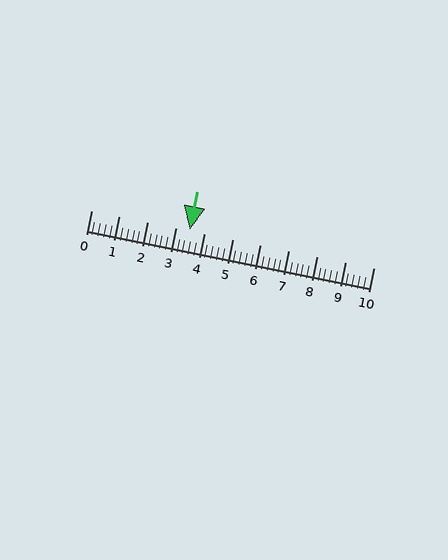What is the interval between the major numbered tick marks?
The major tick marks are spaced 1 units apart.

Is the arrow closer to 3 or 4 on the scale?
The arrow is closer to 4.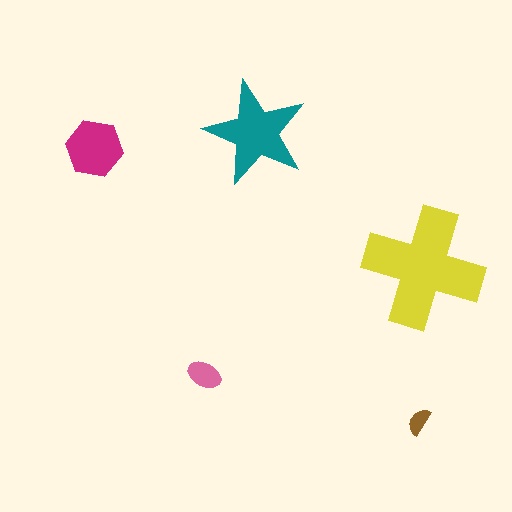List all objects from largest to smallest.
The yellow cross, the teal star, the magenta hexagon, the pink ellipse, the brown semicircle.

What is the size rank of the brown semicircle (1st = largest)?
5th.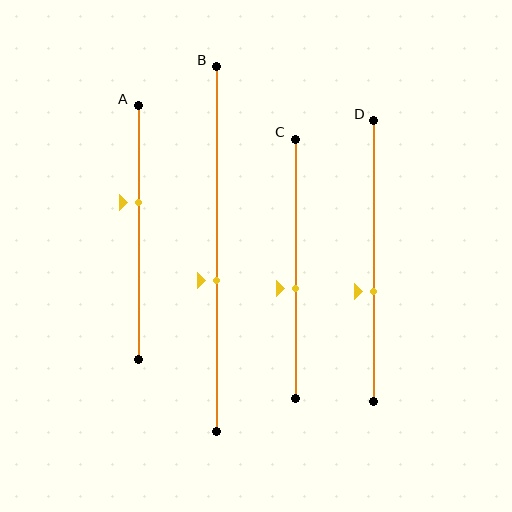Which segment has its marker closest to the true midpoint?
Segment C has its marker closest to the true midpoint.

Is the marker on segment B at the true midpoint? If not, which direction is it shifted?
No, the marker on segment B is shifted downward by about 9% of the segment length.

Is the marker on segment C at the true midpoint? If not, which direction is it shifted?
No, the marker on segment C is shifted downward by about 8% of the segment length.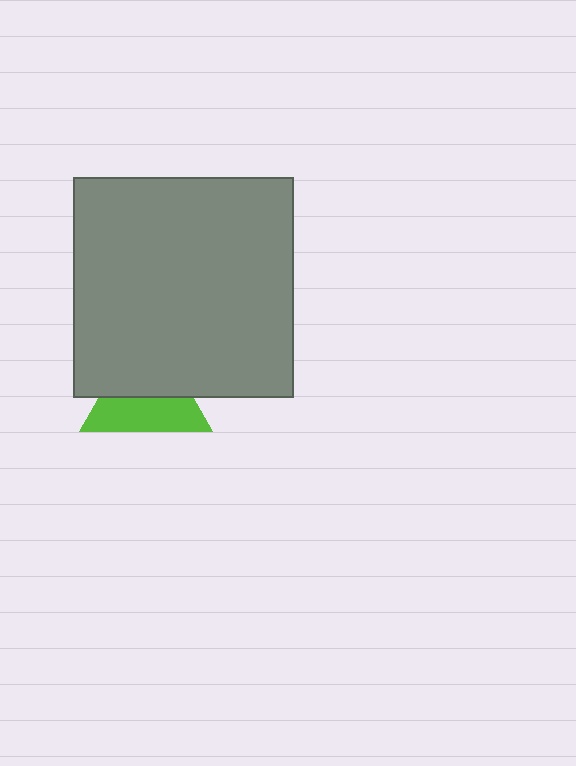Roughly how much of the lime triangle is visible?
About half of it is visible (roughly 50%).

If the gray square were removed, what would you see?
You would see the complete lime triangle.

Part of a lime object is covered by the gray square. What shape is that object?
It is a triangle.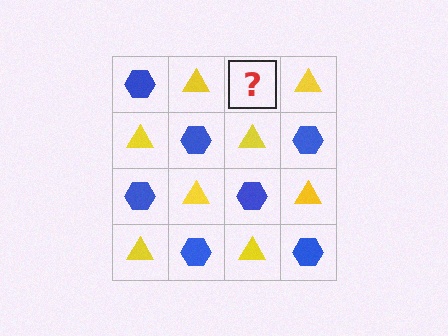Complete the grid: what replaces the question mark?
The question mark should be replaced with a blue hexagon.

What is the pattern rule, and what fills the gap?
The rule is that it alternates blue hexagon and yellow triangle in a checkerboard pattern. The gap should be filled with a blue hexagon.